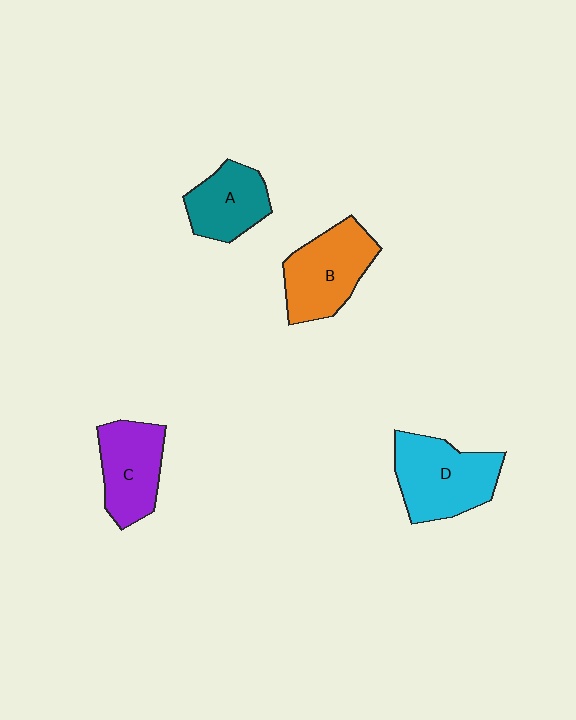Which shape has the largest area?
Shape D (cyan).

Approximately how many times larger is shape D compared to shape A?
Approximately 1.5 times.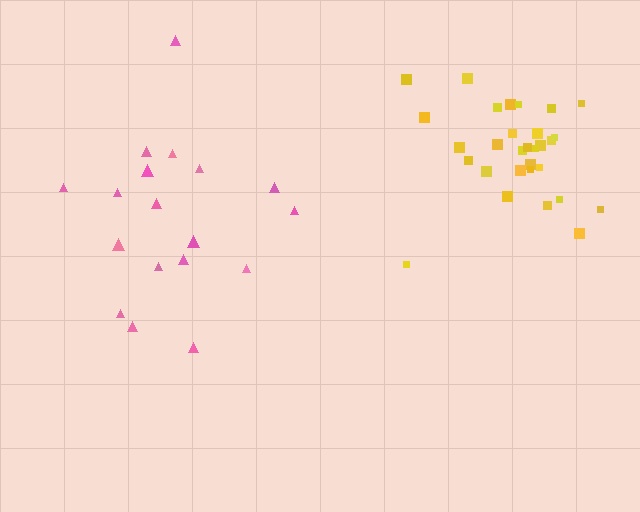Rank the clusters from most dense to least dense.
yellow, pink.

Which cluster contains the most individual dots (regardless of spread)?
Yellow (30).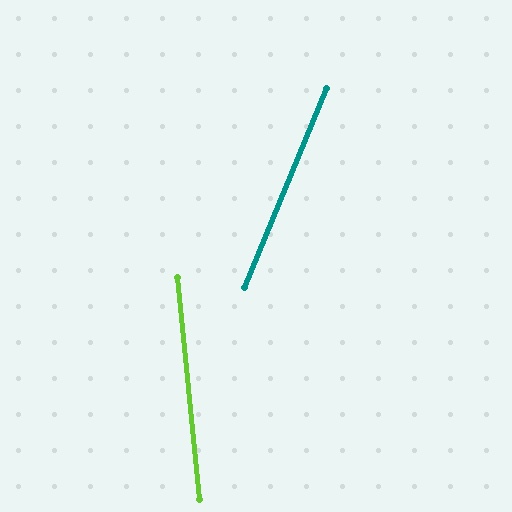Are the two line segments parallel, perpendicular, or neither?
Neither parallel nor perpendicular — they differ by about 28°.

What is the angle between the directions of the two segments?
Approximately 28 degrees.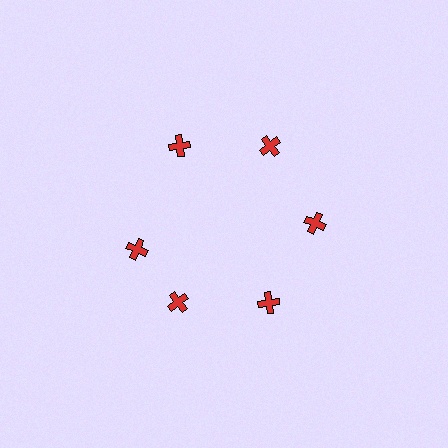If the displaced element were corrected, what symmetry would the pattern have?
It would have 6-fold rotational symmetry — the pattern would map onto itself every 60 degrees.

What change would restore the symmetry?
The symmetry would be restored by rotating it back into even spacing with its neighbors so that all 6 crosses sit at equal angles and equal distance from the center.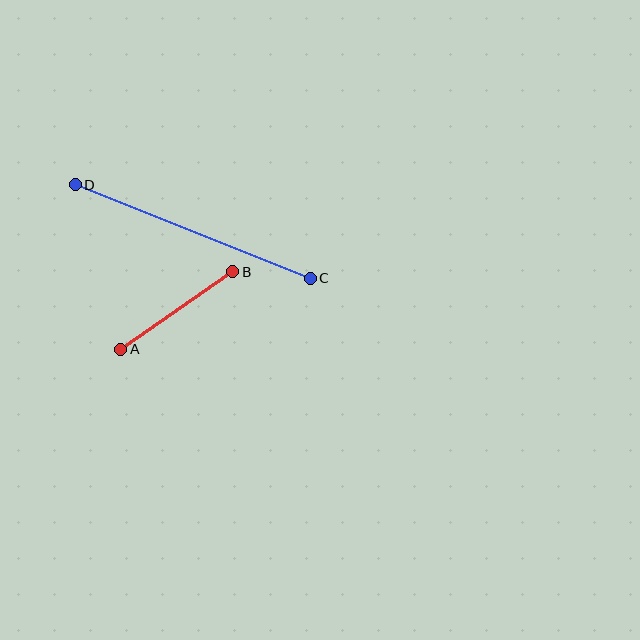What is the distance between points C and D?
The distance is approximately 253 pixels.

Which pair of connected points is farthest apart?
Points C and D are farthest apart.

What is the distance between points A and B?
The distance is approximately 136 pixels.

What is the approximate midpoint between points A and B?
The midpoint is at approximately (177, 311) pixels.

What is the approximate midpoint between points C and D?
The midpoint is at approximately (193, 231) pixels.